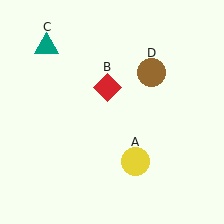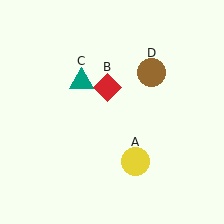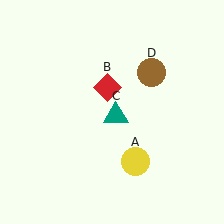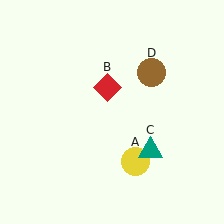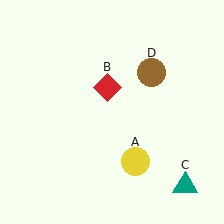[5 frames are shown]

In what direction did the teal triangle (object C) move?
The teal triangle (object C) moved down and to the right.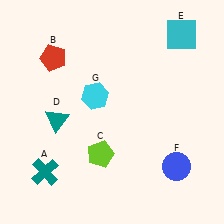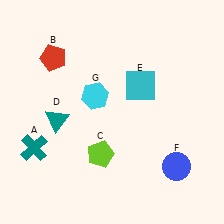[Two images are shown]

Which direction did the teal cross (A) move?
The teal cross (A) moved up.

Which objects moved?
The objects that moved are: the teal cross (A), the cyan square (E).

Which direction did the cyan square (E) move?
The cyan square (E) moved down.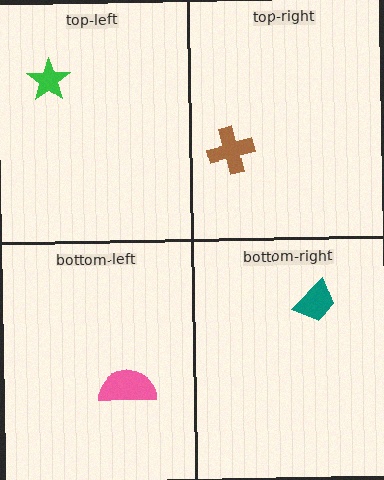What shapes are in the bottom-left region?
The pink semicircle.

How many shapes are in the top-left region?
1.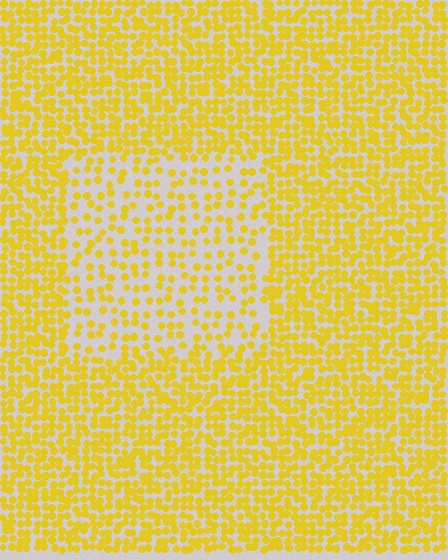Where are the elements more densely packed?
The elements are more densely packed outside the rectangle boundary.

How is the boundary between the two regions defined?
The boundary is defined by a change in element density (approximately 2.1x ratio). All elements are the same color, size, and shape.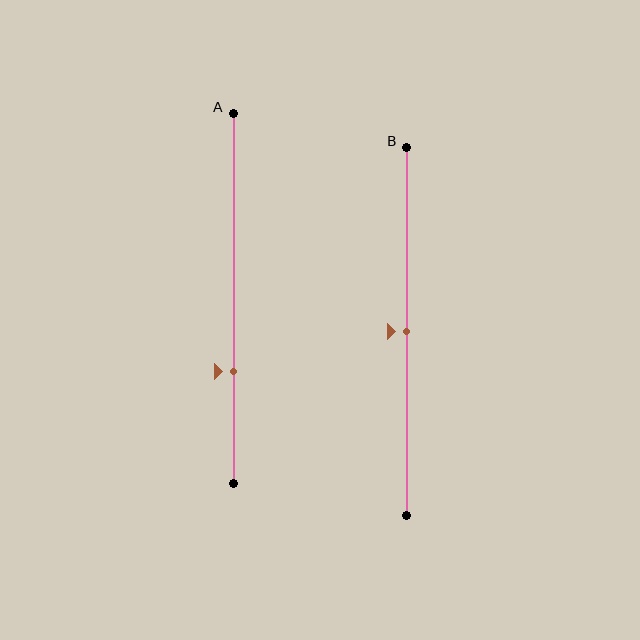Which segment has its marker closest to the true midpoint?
Segment B has its marker closest to the true midpoint.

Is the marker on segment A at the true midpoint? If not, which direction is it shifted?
No, the marker on segment A is shifted downward by about 20% of the segment length.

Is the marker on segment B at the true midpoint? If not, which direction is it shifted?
Yes, the marker on segment B is at the true midpoint.